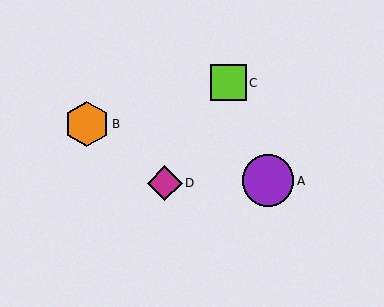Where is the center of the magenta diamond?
The center of the magenta diamond is at (165, 183).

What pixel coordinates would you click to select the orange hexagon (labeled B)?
Click at (87, 124) to select the orange hexagon B.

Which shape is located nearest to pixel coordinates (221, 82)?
The lime square (labeled C) at (228, 83) is nearest to that location.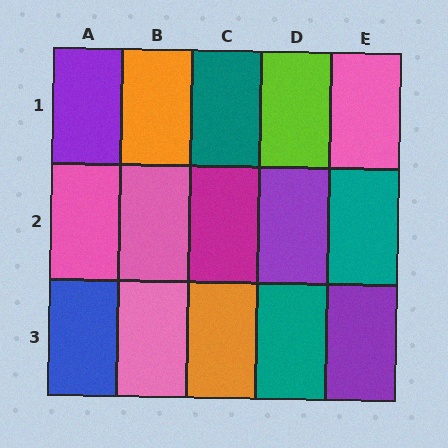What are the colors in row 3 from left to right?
Blue, pink, orange, teal, purple.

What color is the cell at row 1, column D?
Lime.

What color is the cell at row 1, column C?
Teal.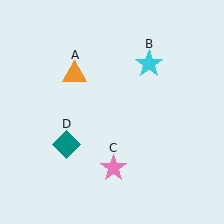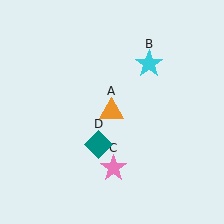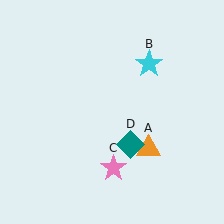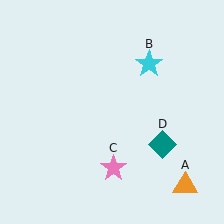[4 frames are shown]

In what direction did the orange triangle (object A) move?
The orange triangle (object A) moved down and to the right.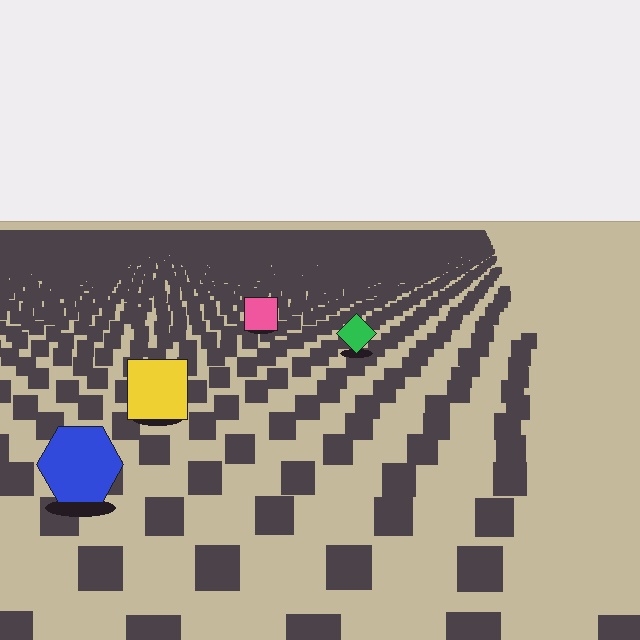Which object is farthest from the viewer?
The pink square is farthest from the viewer. It appears smaller and the ground texture around it is denser.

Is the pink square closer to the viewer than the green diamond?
No. The green diamond is closer — you can tell from the texture gradient: the ground texture is coarser near it.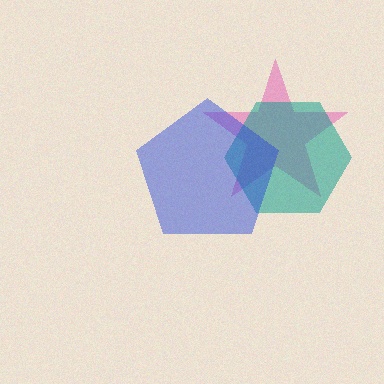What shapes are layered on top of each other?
The layered shapes are: a pink star, a teal hexagon, a blue pentagon.